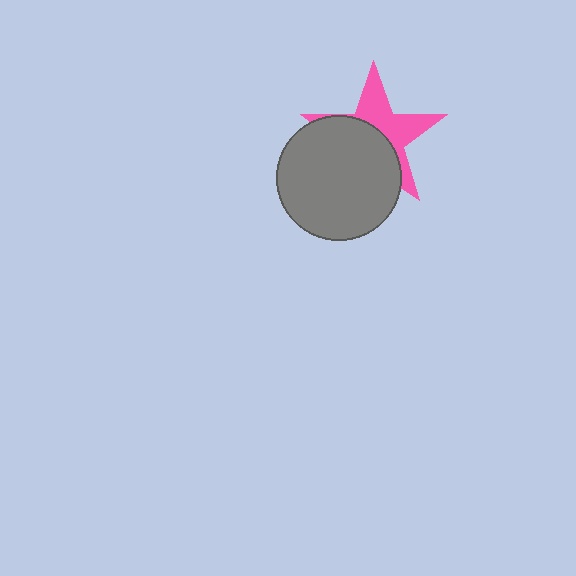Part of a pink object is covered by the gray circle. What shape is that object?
It is a star.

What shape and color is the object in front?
The object in front is a gray circle.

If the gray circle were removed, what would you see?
You would see the complete pink star.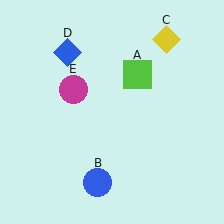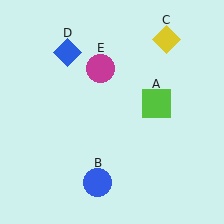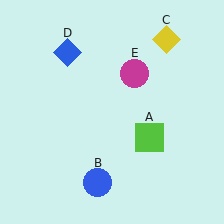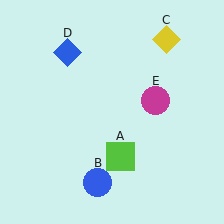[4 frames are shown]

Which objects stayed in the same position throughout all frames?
Blue circle (object B) and yellow diamond (object C) and blue diamond (object D) remained stationary.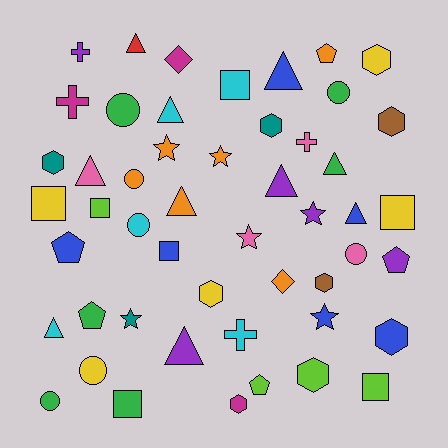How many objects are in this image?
There are 50 objects.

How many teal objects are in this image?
There are 3 teal objects.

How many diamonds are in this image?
There are 2 diamonds.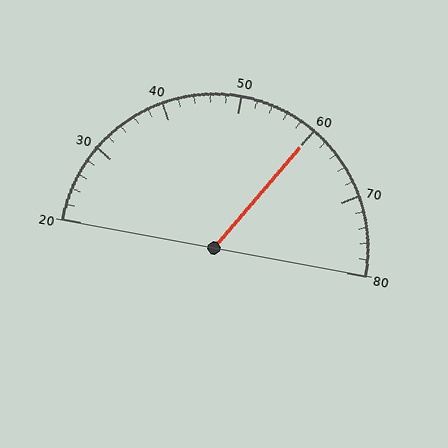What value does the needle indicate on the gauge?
The needle indicates approximately 60.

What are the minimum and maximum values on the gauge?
The gauge ranges from 20 to 80.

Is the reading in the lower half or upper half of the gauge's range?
The reading is in the upper half of the range (20 to 80).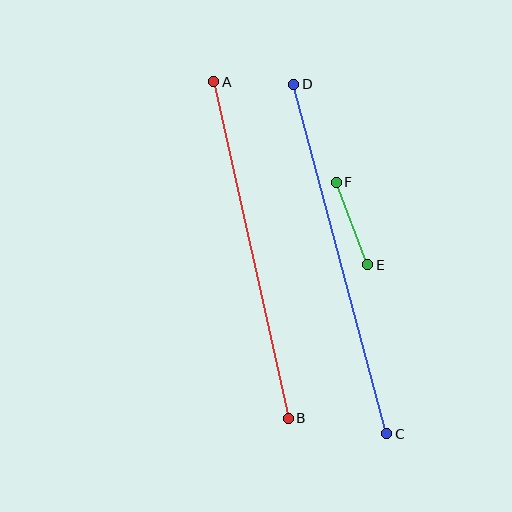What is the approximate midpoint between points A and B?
The midpoint is at approximately (251, 250) pixels.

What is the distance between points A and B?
The distance is approximately 345 pixels.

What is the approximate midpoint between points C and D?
The midpoint is at approximately (340, 259) pixels.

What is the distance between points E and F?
The distance is approximately 89 pixels.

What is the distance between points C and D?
The distance is approximately 362 pixels.